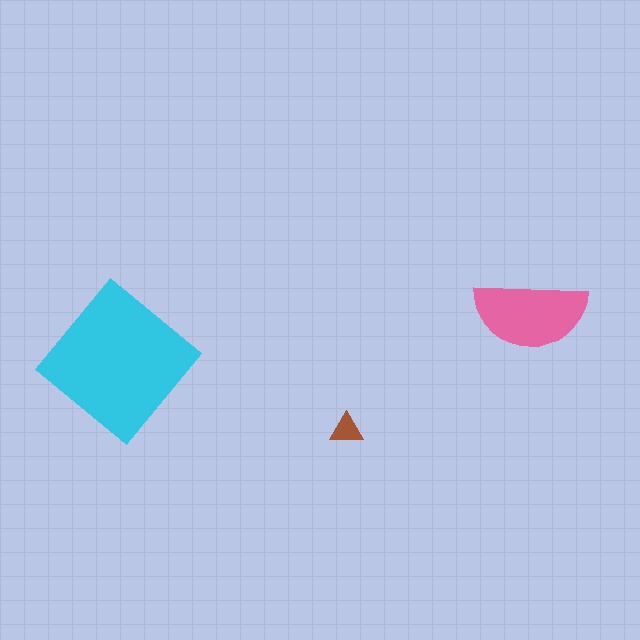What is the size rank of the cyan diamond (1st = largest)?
1st.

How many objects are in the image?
There are 3 objects in the image.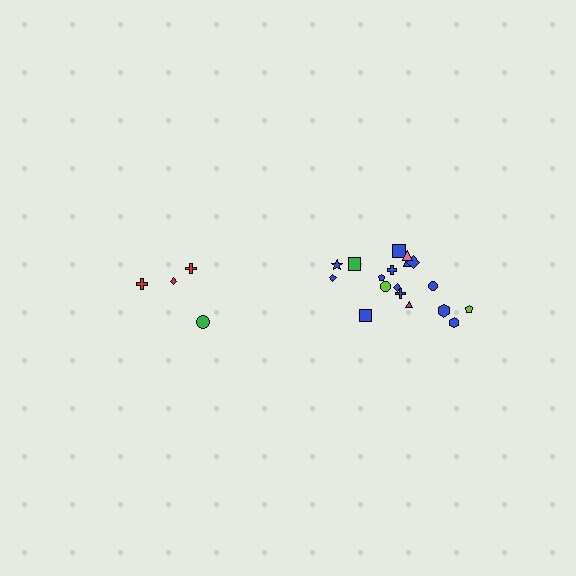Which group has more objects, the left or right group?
The right group.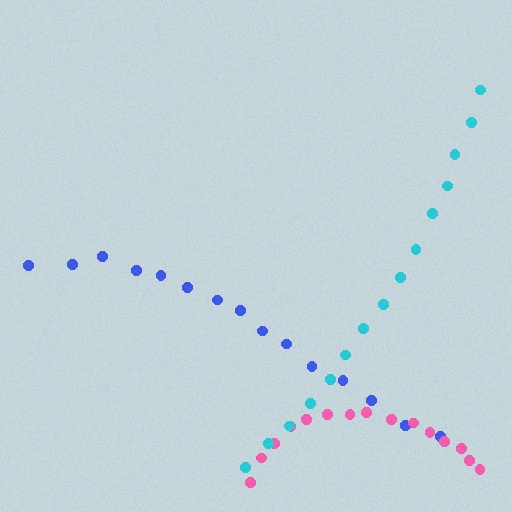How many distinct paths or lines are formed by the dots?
There are 3 distinct paths.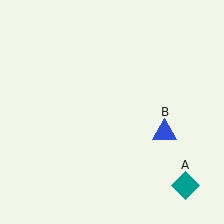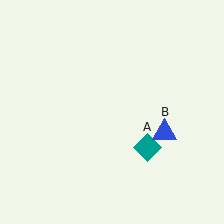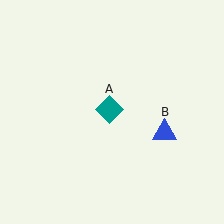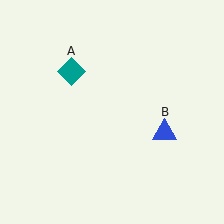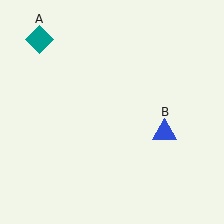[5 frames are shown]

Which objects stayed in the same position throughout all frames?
Blue triangle (object B) remained stationary.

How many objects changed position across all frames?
1 object changed position: teal diamond (object A).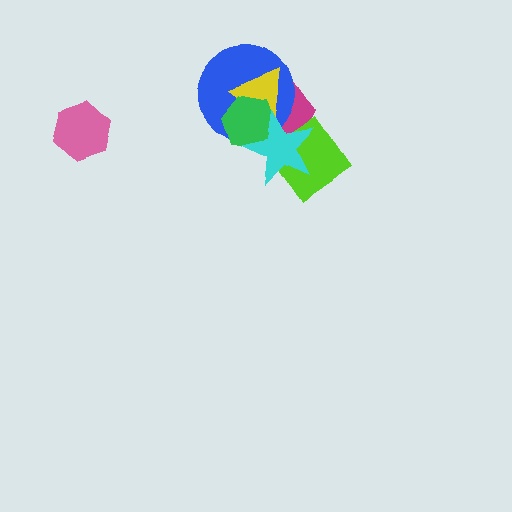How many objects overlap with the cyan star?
5 objects overlap with the cyan star.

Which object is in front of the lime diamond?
The cyan star is in front of the lime diamond.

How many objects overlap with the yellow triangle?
4 objects overlap with the yellow triangle.